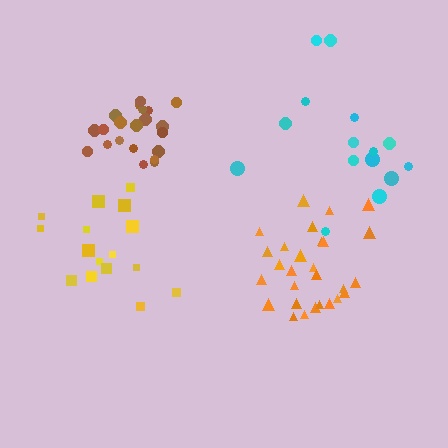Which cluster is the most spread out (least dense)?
Cyan.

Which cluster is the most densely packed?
Brown.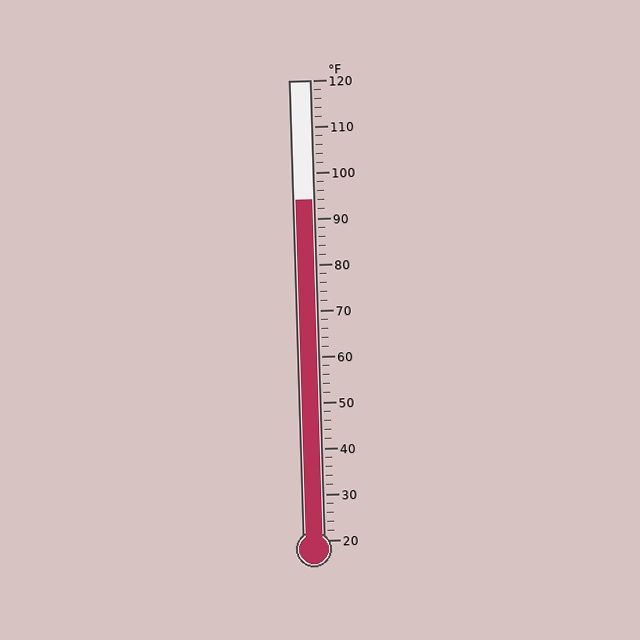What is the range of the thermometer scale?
The thermometer scale ranges from 20°F to 120°F.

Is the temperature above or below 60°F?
The temperature is above 60°F.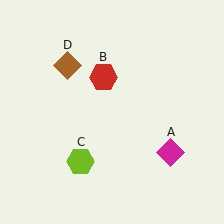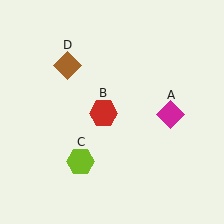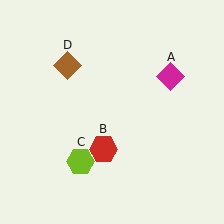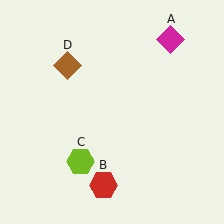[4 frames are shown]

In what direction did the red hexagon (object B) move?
The red hexagon (object B) moved down.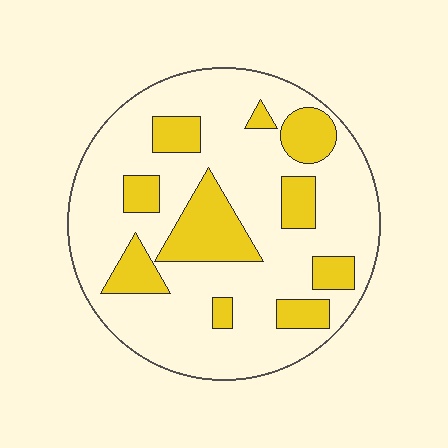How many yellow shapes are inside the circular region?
10.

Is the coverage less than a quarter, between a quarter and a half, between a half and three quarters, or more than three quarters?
Between a quarter and a half.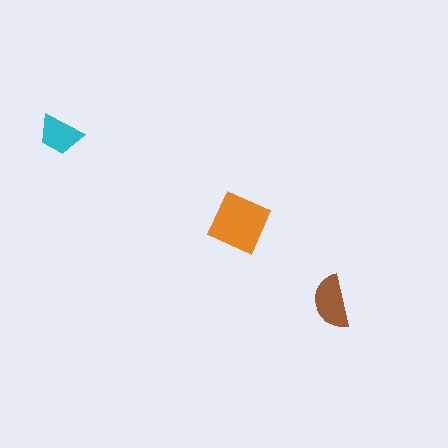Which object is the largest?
The orange diamond.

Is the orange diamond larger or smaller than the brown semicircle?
Larger.